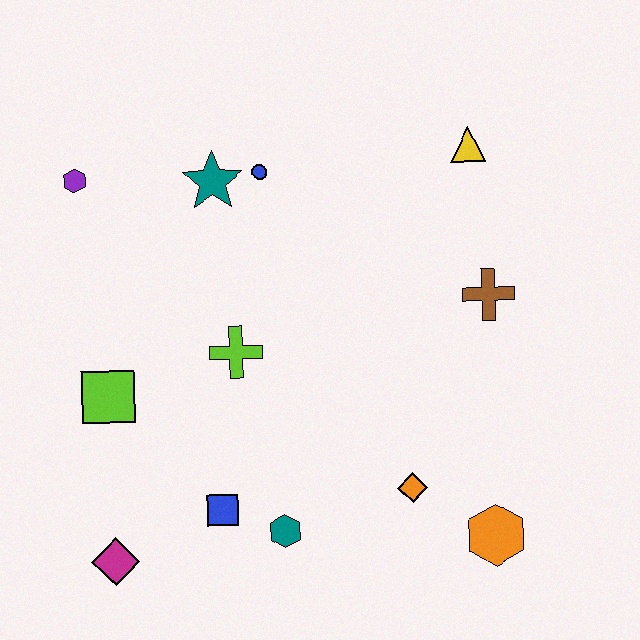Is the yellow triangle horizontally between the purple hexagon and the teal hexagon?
No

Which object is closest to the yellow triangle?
The brown cross is closest to the yellow triangle.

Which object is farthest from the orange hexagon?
The purple hexagon is farthest from the orange hexagon.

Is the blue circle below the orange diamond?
No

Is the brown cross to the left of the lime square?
No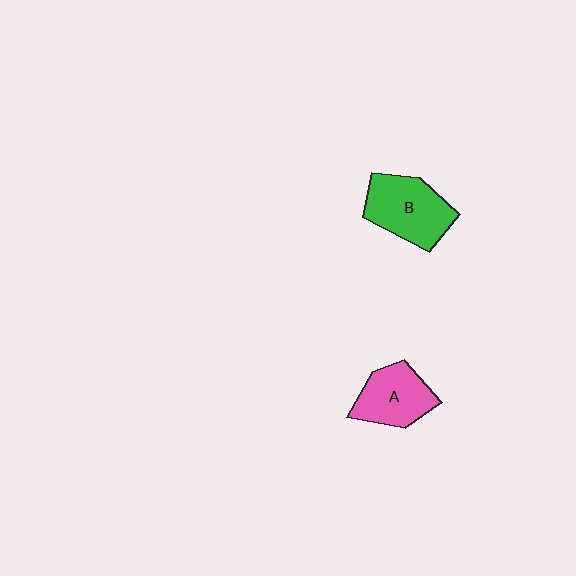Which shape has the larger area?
Shape B (green).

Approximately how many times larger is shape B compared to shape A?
Approximately 1.2 times.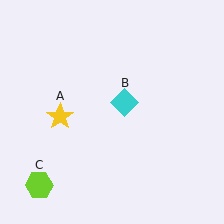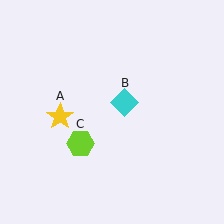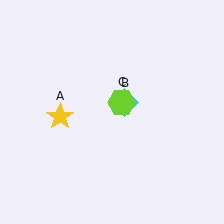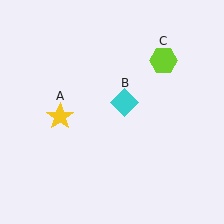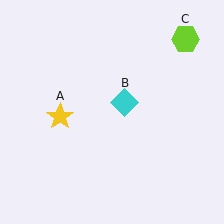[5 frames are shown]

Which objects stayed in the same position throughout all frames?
Yellow star (object A) and cyan diamond (object B) remained stationary.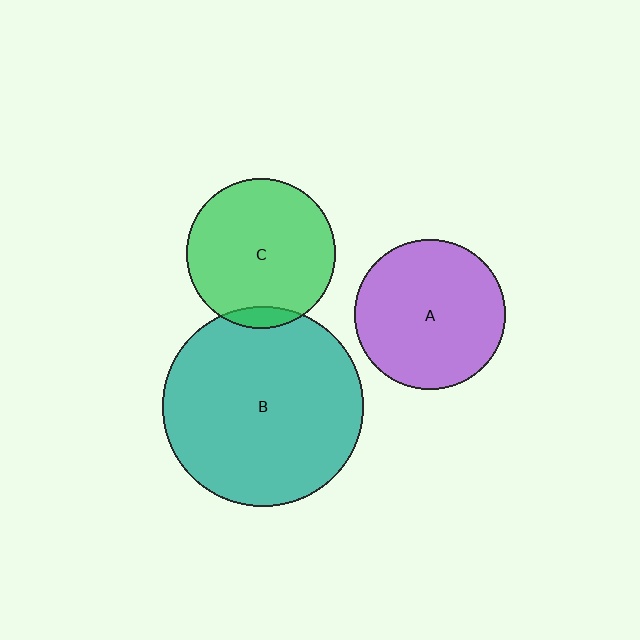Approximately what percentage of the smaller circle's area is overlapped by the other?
Approximately 5%.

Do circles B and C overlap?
Yes.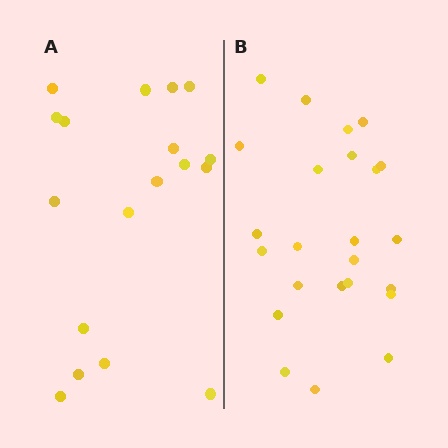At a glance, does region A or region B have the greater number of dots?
Region B (the right region) has more dots.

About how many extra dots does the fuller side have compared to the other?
Region B has about 6 more dots than region A.